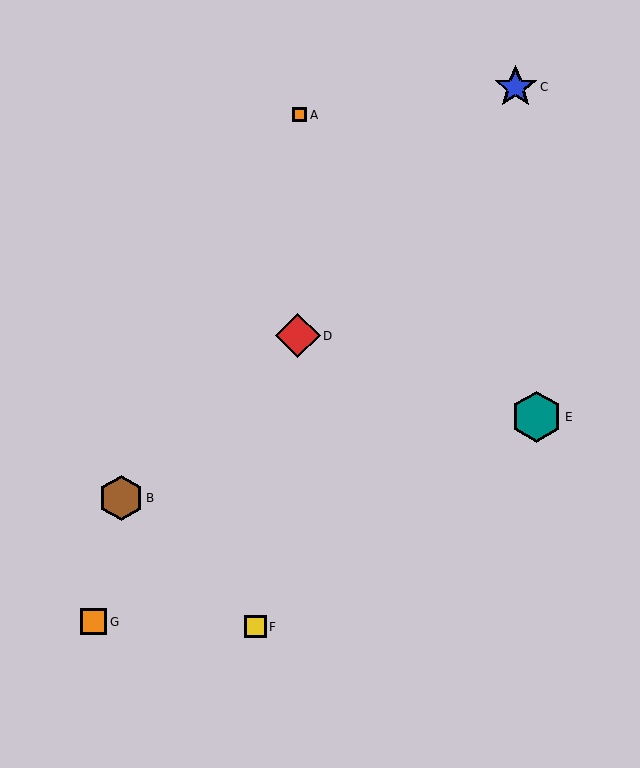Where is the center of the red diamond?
The center of the red diamond is at (298, 336).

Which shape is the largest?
The teal hexagon (labeled E) is the largest.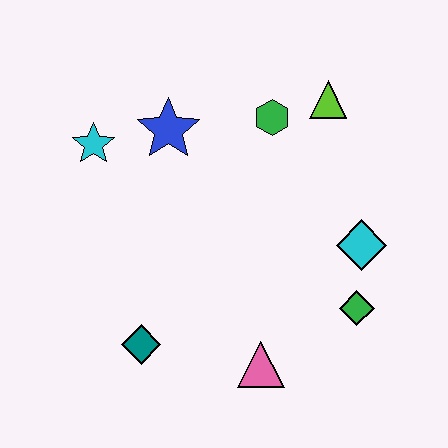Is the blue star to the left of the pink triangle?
Yes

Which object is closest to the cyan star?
The blue star is closest to the cyan star.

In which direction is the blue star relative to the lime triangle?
The blue star is to the left of the lime triangle.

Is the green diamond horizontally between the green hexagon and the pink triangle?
No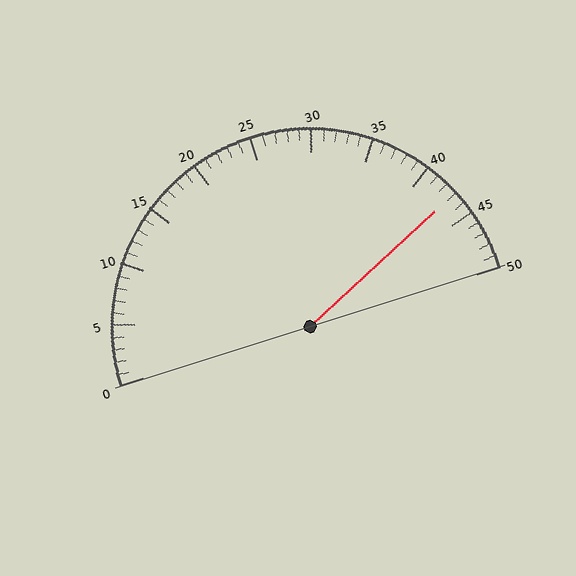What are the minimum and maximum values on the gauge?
The gauge ranges from 0 to 50.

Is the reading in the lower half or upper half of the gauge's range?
The reading is in the upper half of the range (0 to 50).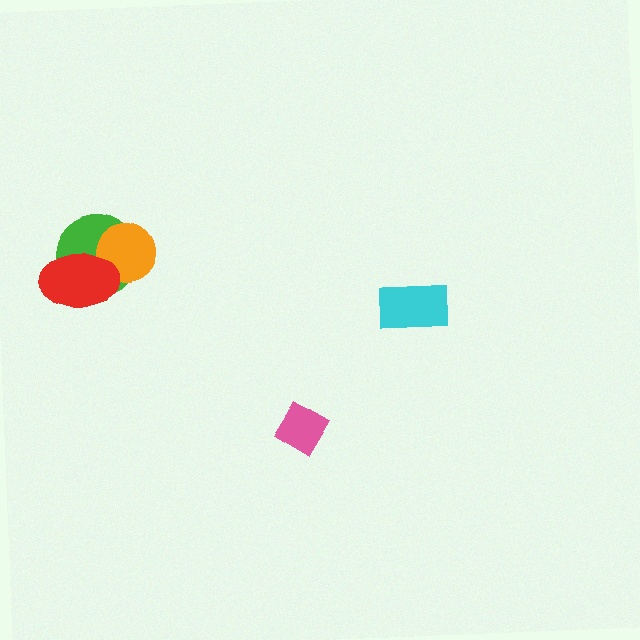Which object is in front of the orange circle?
The red ellipse is in front of the orange circle.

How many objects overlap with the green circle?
2 objects overlap with the green circle.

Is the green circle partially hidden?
Yes, it is partially covered by another shape.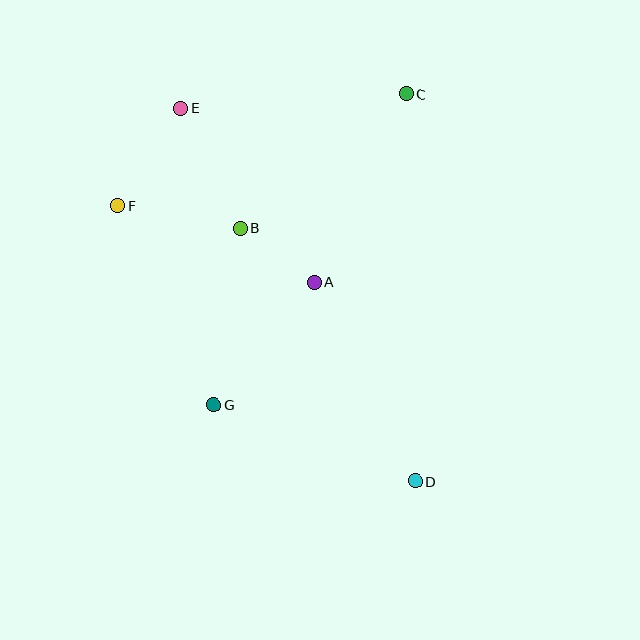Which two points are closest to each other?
Points A and B are closest to each other.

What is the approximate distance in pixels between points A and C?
The distance between A and C is approximately 209 pixels.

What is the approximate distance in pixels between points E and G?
The distance between E and G is approximately 298 pixels.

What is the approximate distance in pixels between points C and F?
The distance between C and F is approximately 310 pixels.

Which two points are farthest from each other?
Points D and E are farthest from each other.